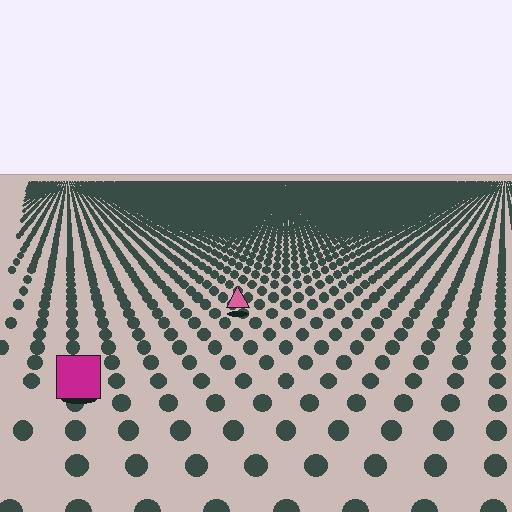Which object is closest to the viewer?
The magenta square is closest. The texture marks near it are larger and more spread out.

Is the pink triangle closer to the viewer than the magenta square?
No. The magenta square is closer — you can tell from the texture gradient: the ground texture is coarser near it.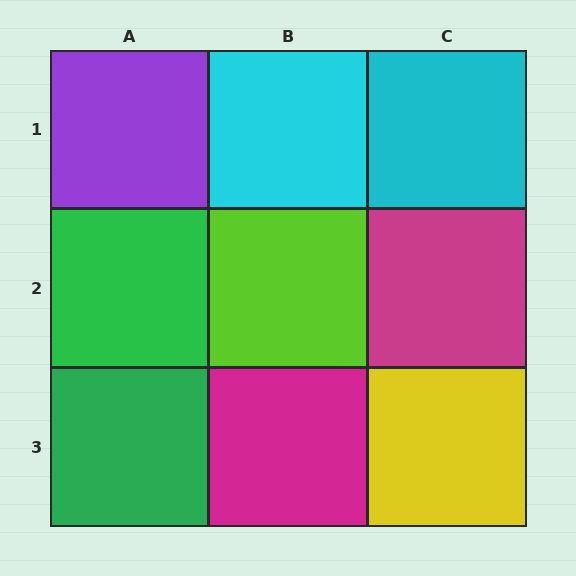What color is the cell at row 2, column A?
Green.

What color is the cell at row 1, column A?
Purple.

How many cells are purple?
1 cell is purple.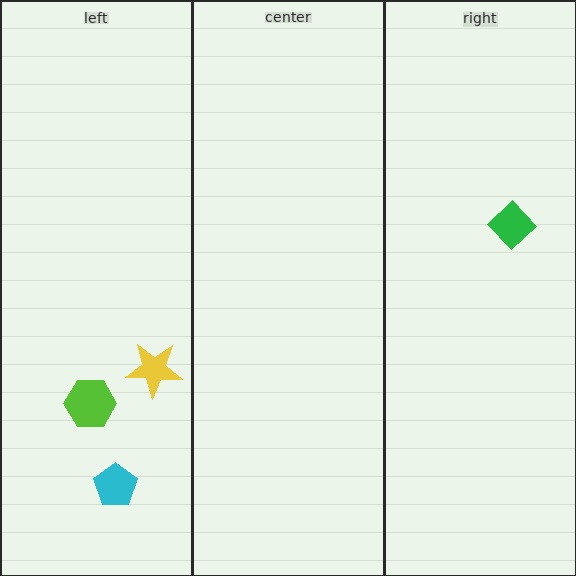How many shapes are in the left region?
3.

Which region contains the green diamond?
The right region.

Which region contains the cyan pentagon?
The left region.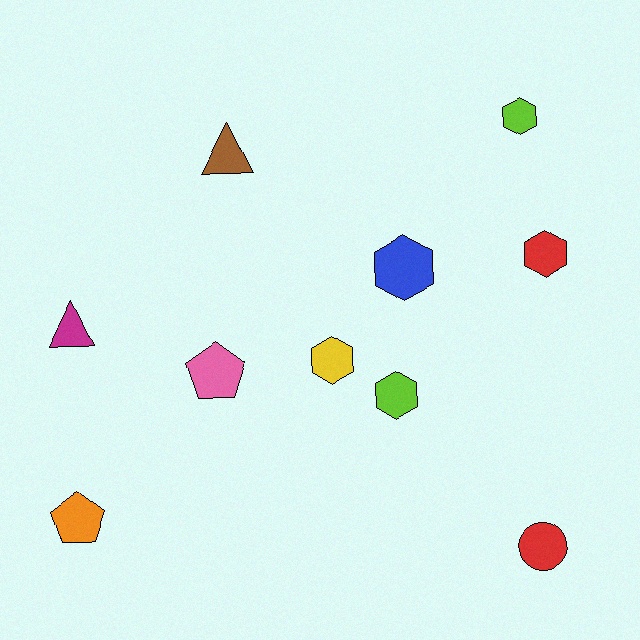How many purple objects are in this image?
There are no purple objects.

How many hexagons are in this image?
There are 5 hexagons.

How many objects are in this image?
There are 10 objects.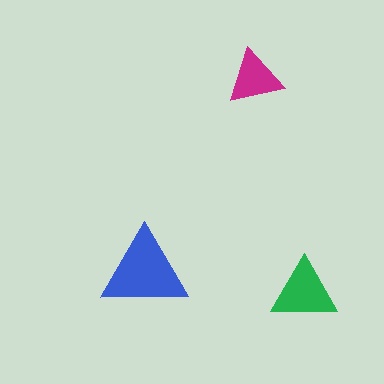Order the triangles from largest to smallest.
the blue one, the green one, the magenta one.